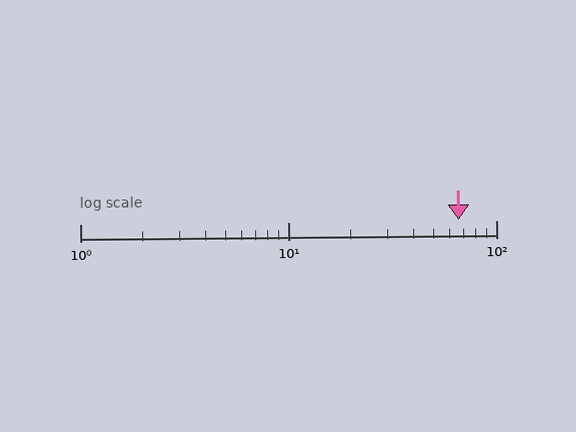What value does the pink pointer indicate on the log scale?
The pointer indicates approximately 66.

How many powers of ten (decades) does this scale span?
The scale spans 2 decades, from 1 to 100.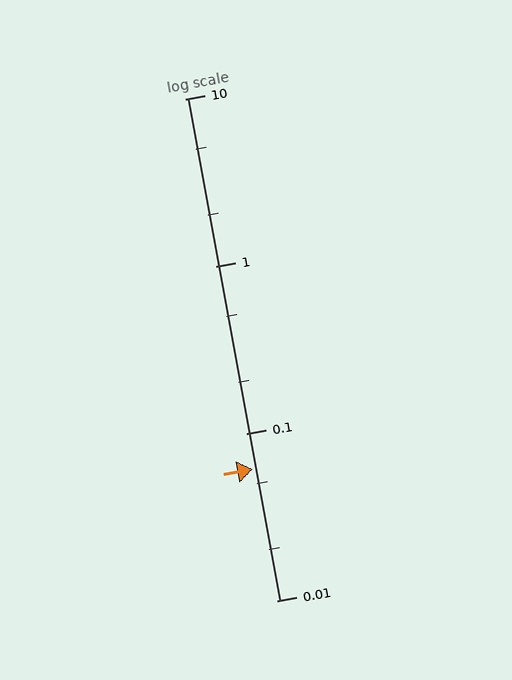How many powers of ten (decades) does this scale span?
The scale spans 3 decades, from 0.01 to 10.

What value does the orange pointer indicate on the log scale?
The pointer indicates approximately 0.061.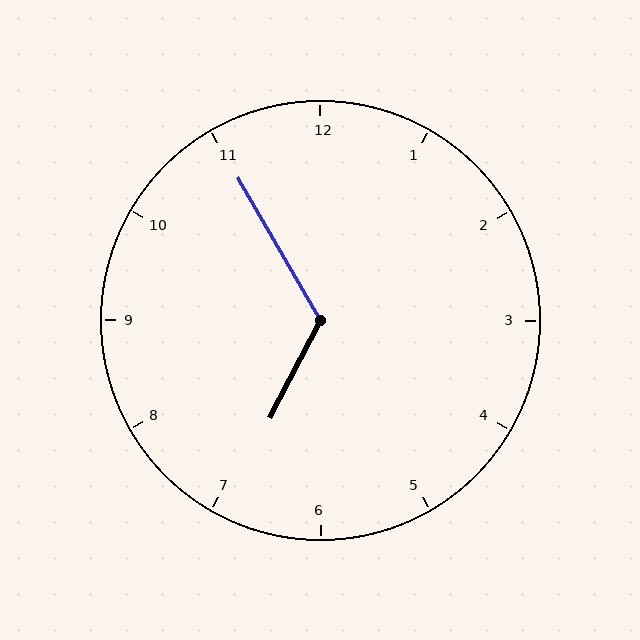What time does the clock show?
6:55.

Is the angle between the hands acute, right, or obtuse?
It is obtuse.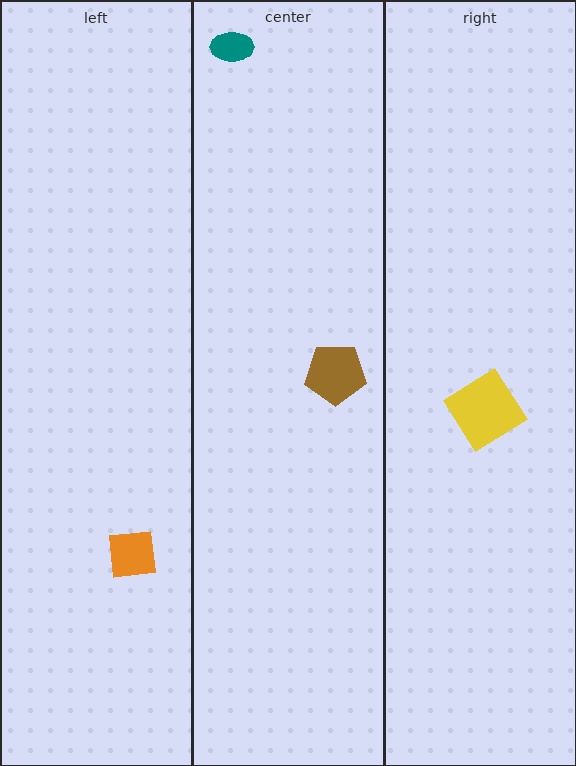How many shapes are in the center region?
2.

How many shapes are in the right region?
1.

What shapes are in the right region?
The yellow diamond.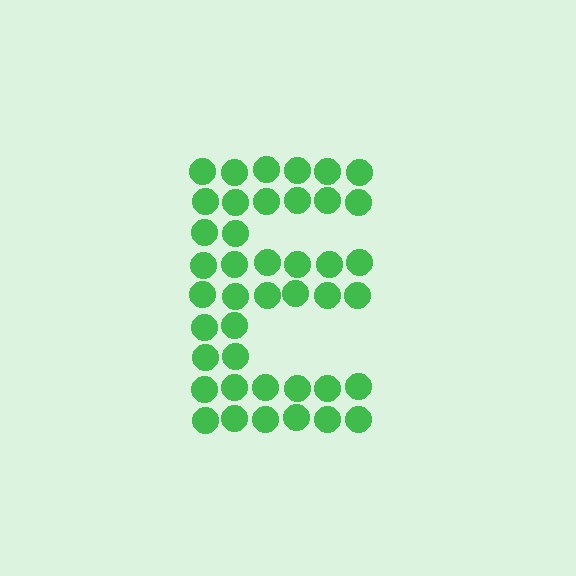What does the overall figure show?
The overall figure shows the letter E.